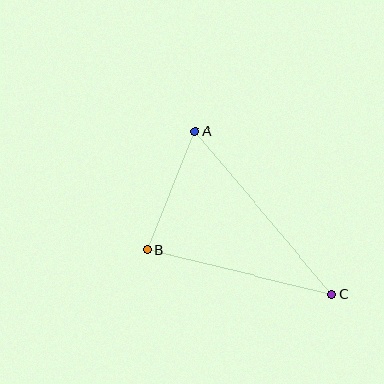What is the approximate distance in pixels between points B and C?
The distance between B and C is approximately 190 pixels.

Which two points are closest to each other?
Points A and B are closest to each other.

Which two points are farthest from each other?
Points A and C are farthest from each other.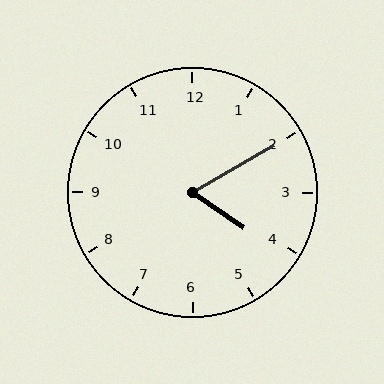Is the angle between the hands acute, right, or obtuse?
It is acute.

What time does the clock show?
4:10.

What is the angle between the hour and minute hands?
Approximately 65 degrees.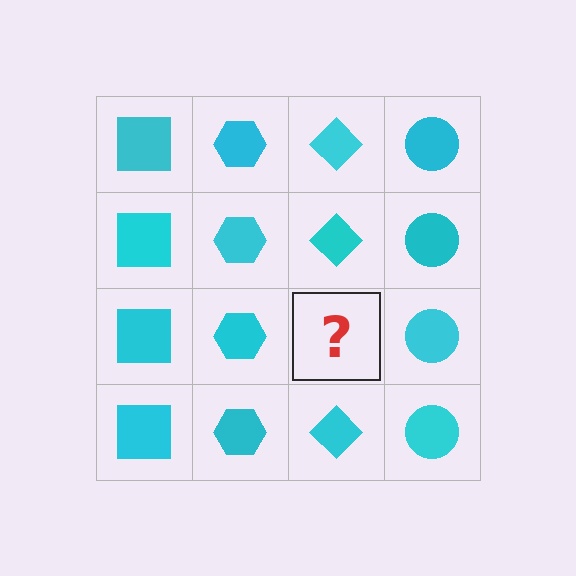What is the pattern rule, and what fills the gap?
The rule is that each column has a consistent shape. The gap should be filled with a cyan diamond.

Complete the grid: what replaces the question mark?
The question mark should be replaced with a cyan diamond.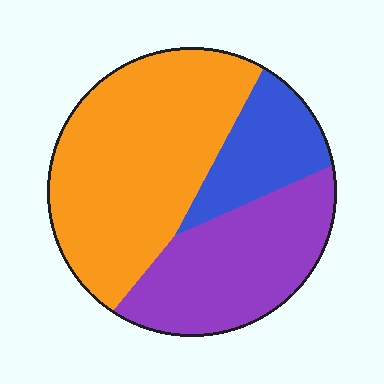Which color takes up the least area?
Blue, at roughly 15%.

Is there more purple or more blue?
Purple.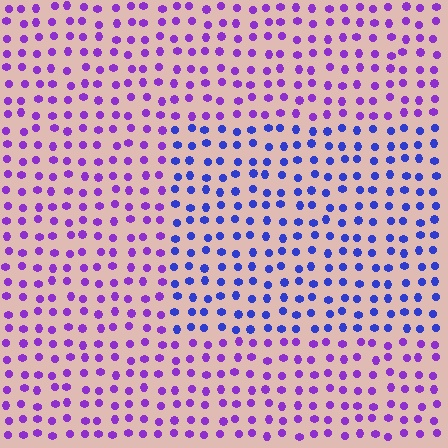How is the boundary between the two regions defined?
The boundary is defined purely by a slight shift in hue (about 42 degrees). Spacing, size, and orientation are identical on both sides.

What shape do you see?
I see a rectangle.